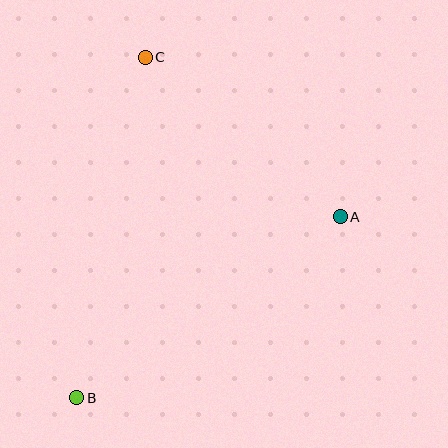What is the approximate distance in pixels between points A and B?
The distance between A and B is approximately 319 pixels.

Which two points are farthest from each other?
Points B and C are farthest from each other.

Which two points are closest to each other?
Points A and C are closest to each other.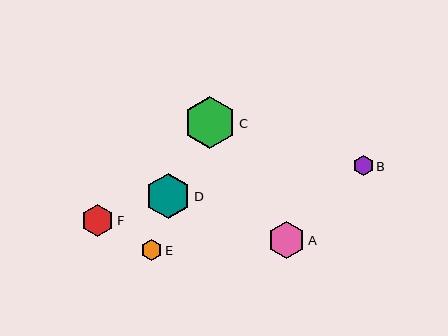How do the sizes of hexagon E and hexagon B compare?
Hexagon E and hexagon B are approximately the same size.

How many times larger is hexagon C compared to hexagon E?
Hexagon C is approximately 2.5 times the size of hexagon E.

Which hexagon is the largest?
Hexagon C is the largest with a size of approximately 52 pixels.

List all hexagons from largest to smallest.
From largest to smallest: C, D, A, F, E, B.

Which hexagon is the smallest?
Hexagon B is the smallest with a size of approximately 20 pixels.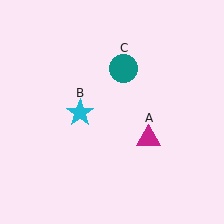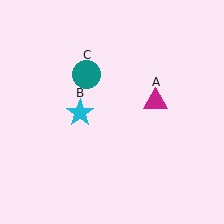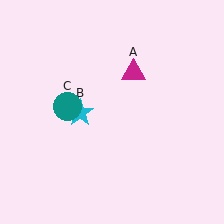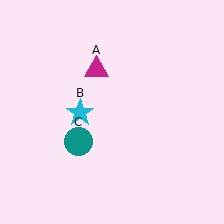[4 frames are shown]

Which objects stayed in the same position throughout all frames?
Cyan star (object B) remained stationary.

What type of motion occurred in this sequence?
The magenta triangle (object A), teal circle (object C) rotated counterclockwise around the center of the scene.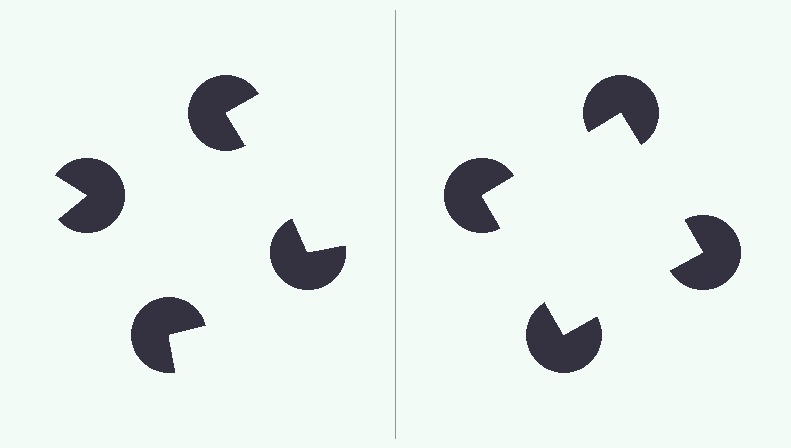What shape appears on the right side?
An illusory square.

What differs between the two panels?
The pac-man discs are positioned identically on both sides; only the wedge orientations differ. On the right they align to a square; on the left they are misaligned.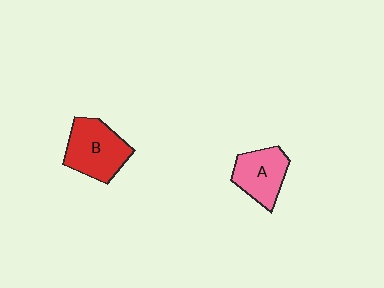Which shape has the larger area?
Shape B (red).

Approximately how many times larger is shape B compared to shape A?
Approximately 1.2 times.